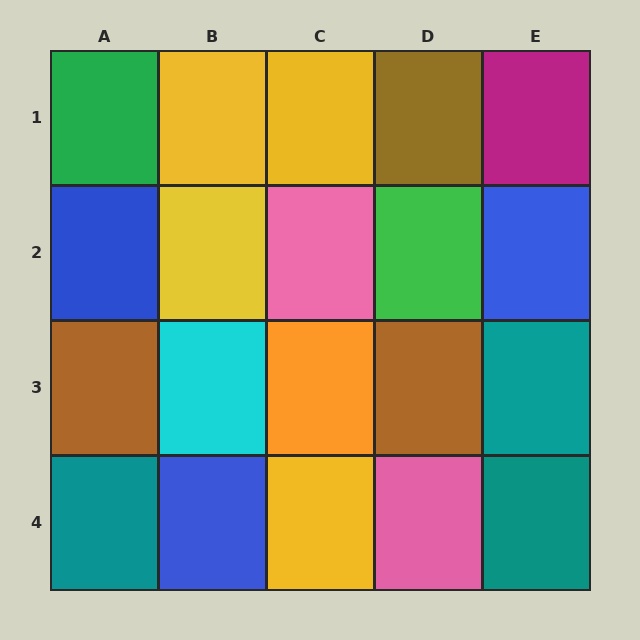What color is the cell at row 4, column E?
Teal.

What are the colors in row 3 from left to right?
Brown, cyan, orange, brown, teal.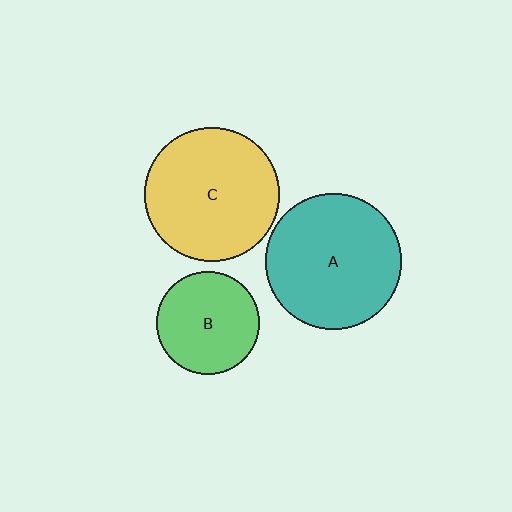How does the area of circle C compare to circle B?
Approximately 1.7 times.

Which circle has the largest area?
Circle A (teal).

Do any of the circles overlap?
No, none of the circles overlap.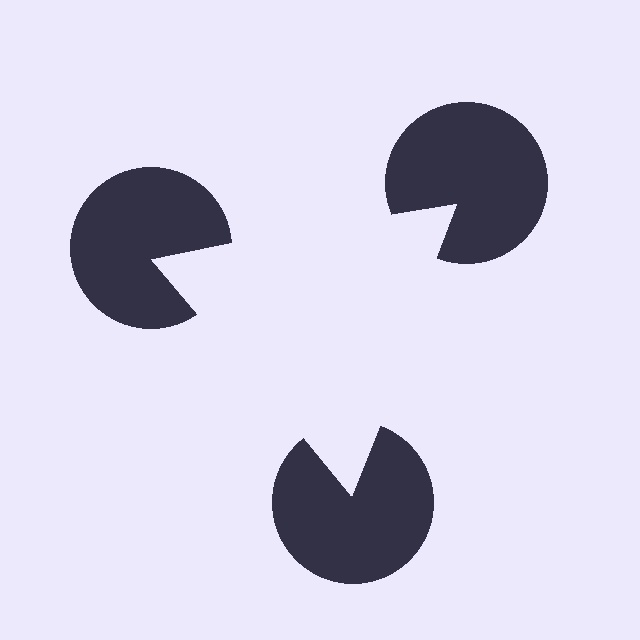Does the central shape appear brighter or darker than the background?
It typically appears slightly brighter than the background, even though no actual brightness change is drawn.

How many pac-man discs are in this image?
There are 3 — one at each vertex of the illusory triangle.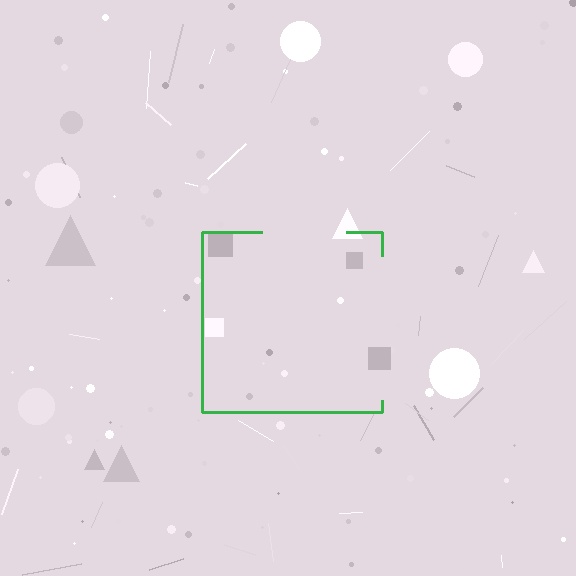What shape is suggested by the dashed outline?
The dashed outline suggests a square.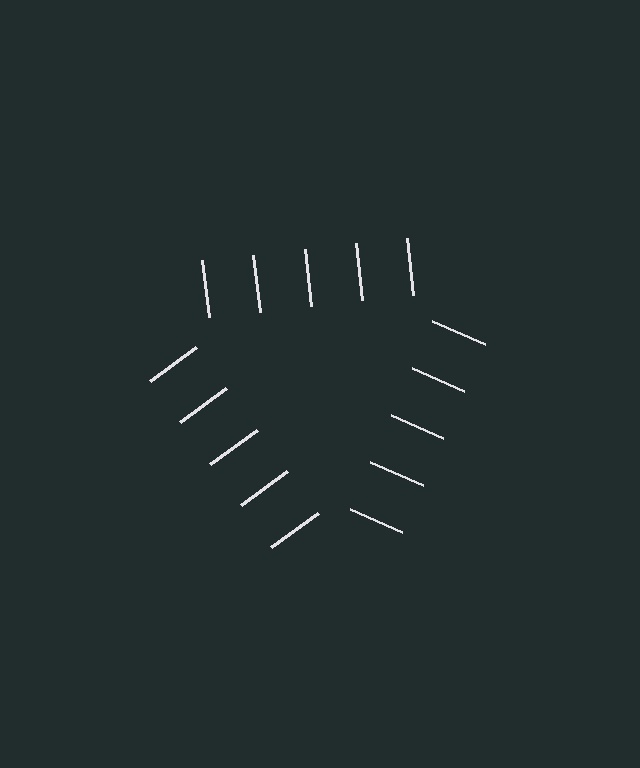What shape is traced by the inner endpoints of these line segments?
An illusory triangle — the line segments terminate on its edges but no continuous stroke is drawn.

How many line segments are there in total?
15 — 5 along each of the 3 edges.